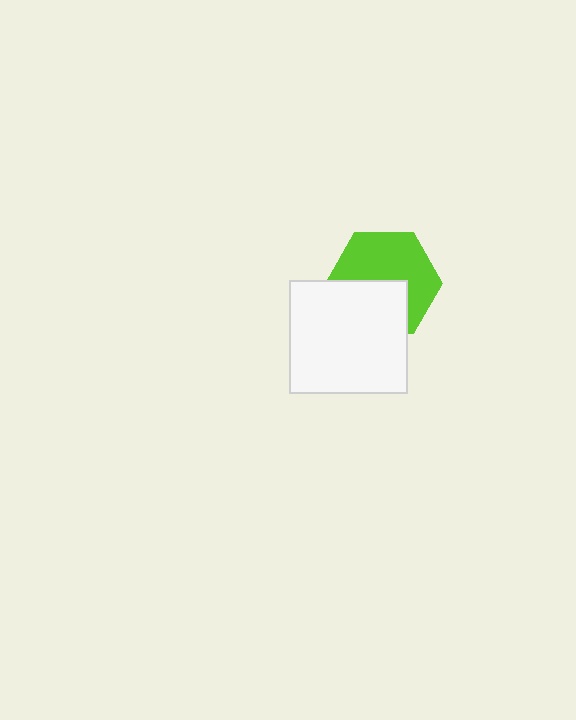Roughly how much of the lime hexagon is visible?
About half of it is visible (roughly 59%).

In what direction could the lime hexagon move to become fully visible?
The lime hexagon could move up. That would shift it out from behind the white rectangle entirely.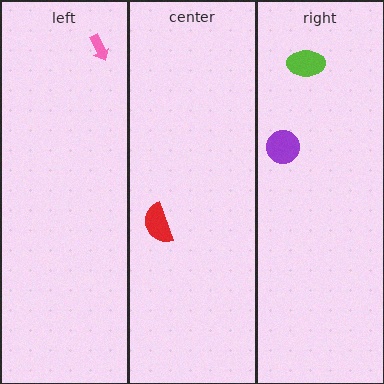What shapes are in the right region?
The purple circle, the lime ellipse.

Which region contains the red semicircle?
The center region.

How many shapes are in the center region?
1.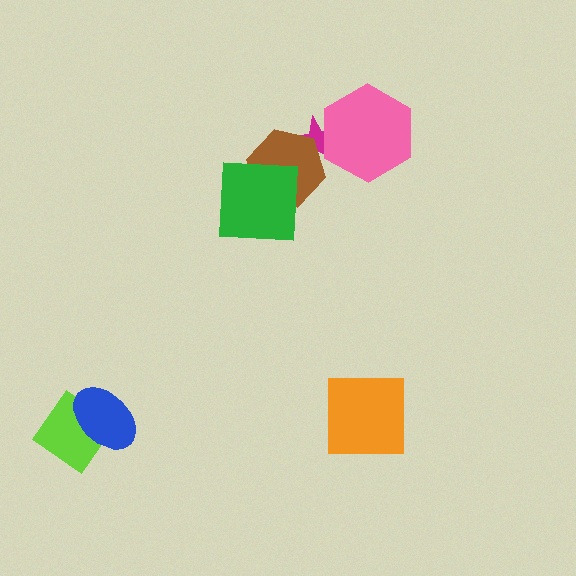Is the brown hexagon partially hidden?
Yes, it is partially covered by another shape.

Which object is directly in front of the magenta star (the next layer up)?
The pink hexagon is directly in front of the magenta star.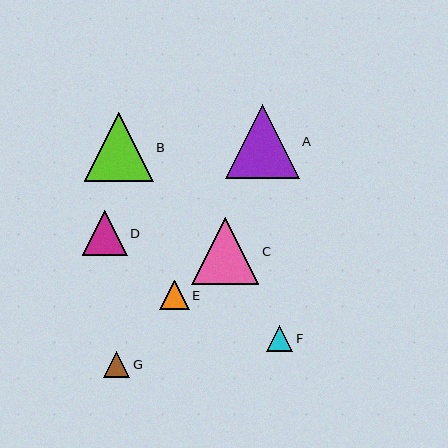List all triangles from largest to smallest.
From largest to smallest: A, B, C, D, E, F, G.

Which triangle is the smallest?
Triangle G is the smallest with a size of approximately 26 pixels.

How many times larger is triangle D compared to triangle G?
Triangle D is approximately 1.7 times the size of triangle G.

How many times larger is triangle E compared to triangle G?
Triangle E is approximately 1.2 times the size of triangle G.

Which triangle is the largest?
Triangle A is the largest with a size of approximately 74 pixels.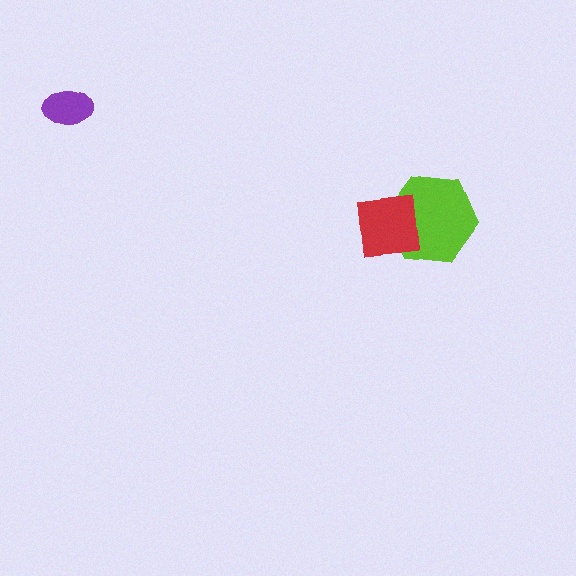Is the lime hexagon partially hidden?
Yes, it is partially covered by another shape.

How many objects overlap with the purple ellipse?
0 objects overlap with the purple ellipse.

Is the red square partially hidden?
No, no other shape covers it.